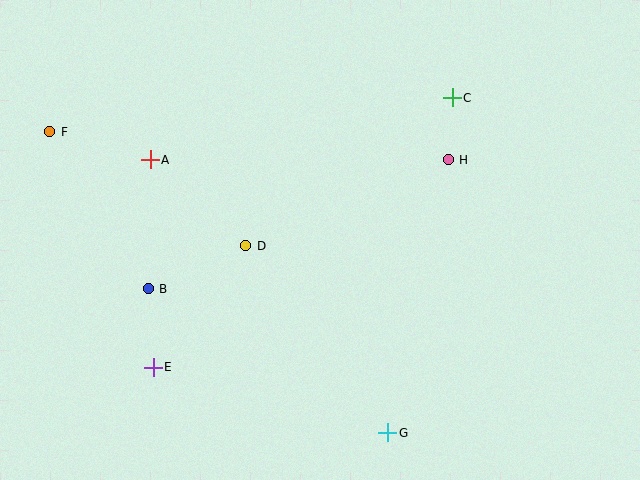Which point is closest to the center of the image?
Point D at (246, 246) is closest to the center.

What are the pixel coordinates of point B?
Point B is at (148, 289).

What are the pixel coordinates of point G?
Point G is at (388, 433).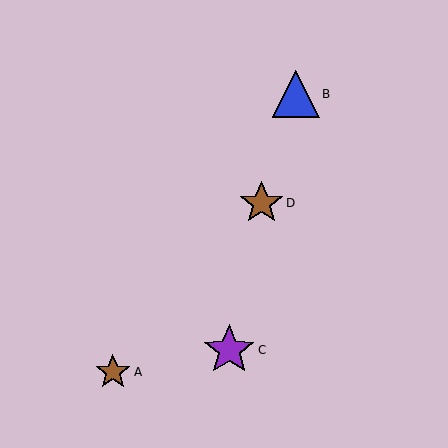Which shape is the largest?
The purple star (labeled C) is the largest.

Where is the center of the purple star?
The center of the purple star is at (229, 350).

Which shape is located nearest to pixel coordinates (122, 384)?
The brown star (labeled A) at (113, 372) is nearest to that location.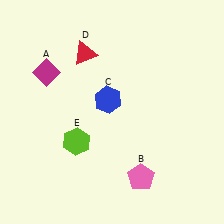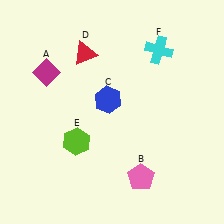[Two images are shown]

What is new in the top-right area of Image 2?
A cyan cross (F) was added in the top-right area of Image 2.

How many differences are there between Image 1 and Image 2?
There is 1 difference between the two images.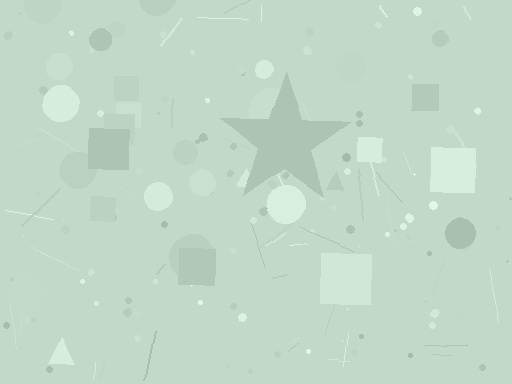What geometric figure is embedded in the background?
A star is embedded in the background.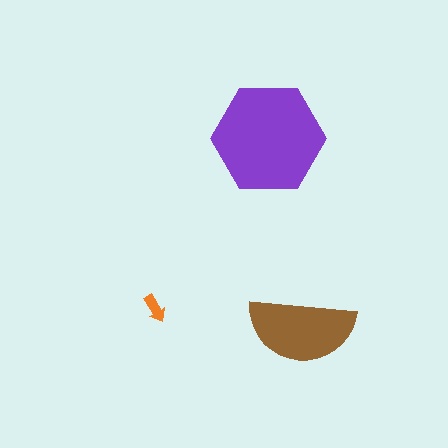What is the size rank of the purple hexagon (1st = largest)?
1st.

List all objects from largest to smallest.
The purple hexagon, the brown semicircle, the orange arrow.